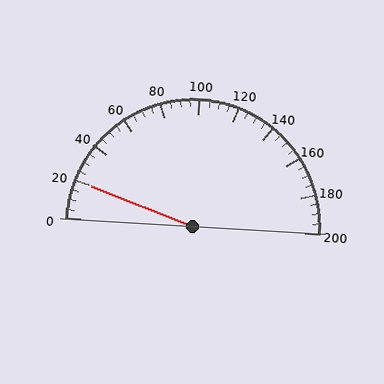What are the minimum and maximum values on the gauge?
The gauge ranges from 0 to 200.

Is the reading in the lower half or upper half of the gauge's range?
The reading is in the lower half of the range (0 to 200).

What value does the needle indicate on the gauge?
The needle indicates approximately 20.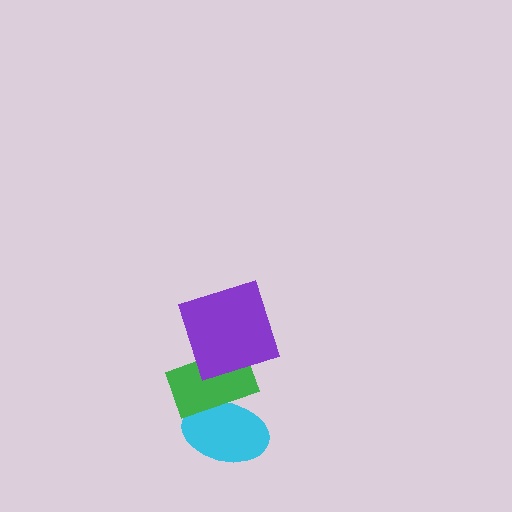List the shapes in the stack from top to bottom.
From top to bottom: the purple square, the green rectangle, the cyan ellipse.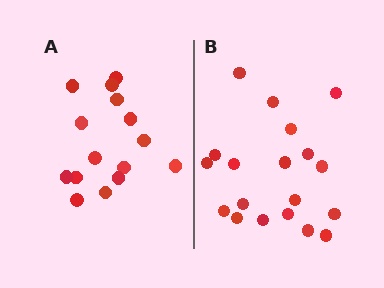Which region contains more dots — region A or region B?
Region B (the right region) has more dots.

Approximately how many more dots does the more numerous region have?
Region B has about 4 more dots than region A.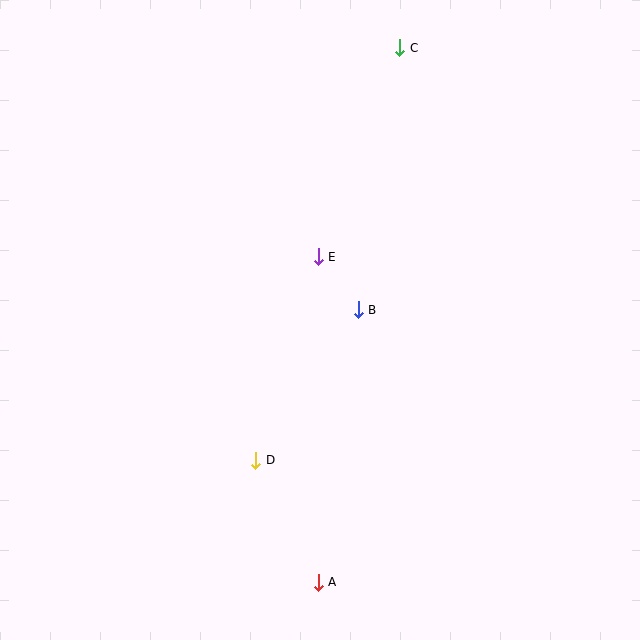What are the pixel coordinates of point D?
Point D is at (256, 460).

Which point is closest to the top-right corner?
Point C is closest to the top-right corner.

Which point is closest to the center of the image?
Point B at (358, 310) is closest to the center.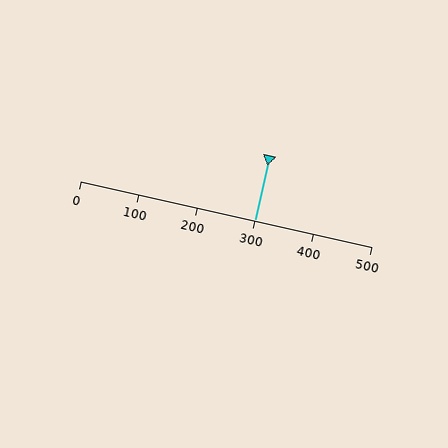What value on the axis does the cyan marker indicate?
The marker indicates approximately 300.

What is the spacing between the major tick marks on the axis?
The major ticks are spaced 100 apart.